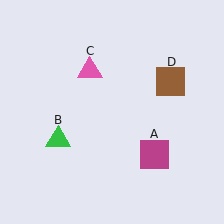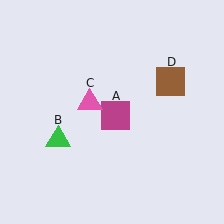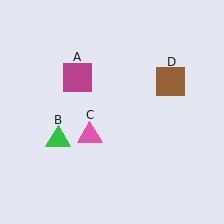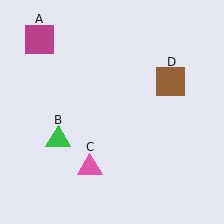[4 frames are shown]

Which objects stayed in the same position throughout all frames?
Green triangle (object B) and brown square (object D) remained stationary.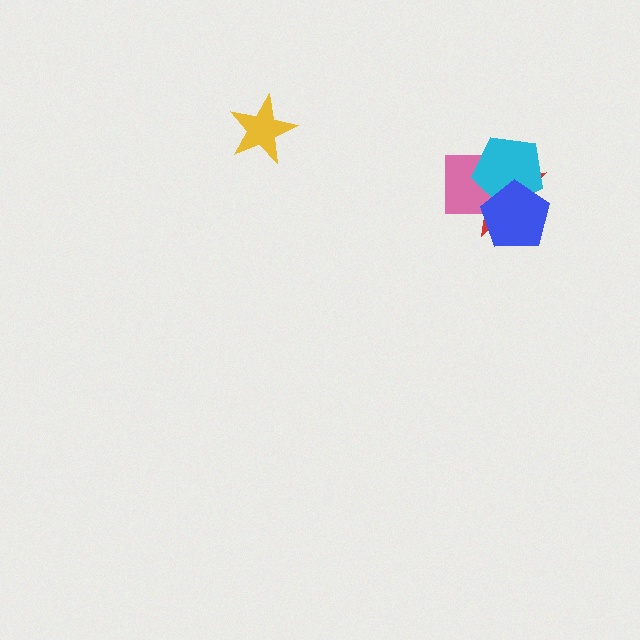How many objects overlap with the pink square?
3 objects overlap with the pink square.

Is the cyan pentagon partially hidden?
Yes, it is partially covered by another shape.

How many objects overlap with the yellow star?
0 objects overlap with the yellow star.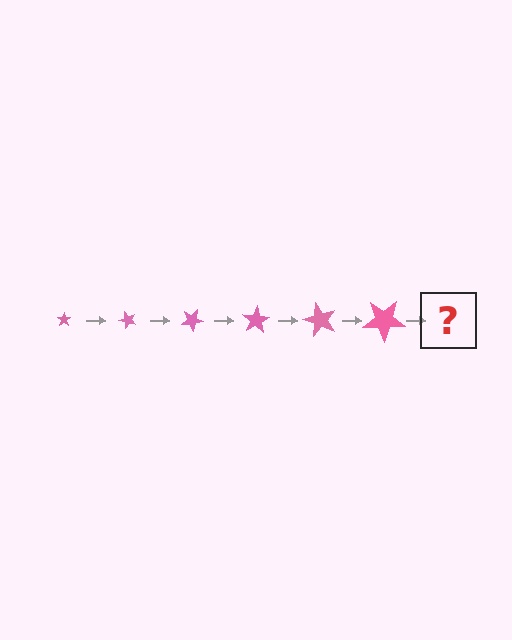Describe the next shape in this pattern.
It should be a star, larger than the previous one and rotated 300 degrees from the start.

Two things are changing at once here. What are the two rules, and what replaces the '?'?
The two rules are that the star grows larger each step and it rotates 50 degrees each step. The '?' should be a star, larger than the previous one and rotated 300 degrees from the start.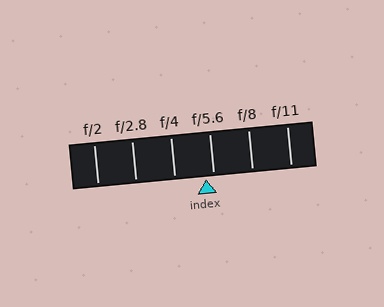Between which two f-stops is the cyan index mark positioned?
The index mark is between f/4 and f/5.6.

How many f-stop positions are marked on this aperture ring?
There are 6 f-stop positions marked.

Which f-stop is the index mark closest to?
The index mark is closest to f/5.6.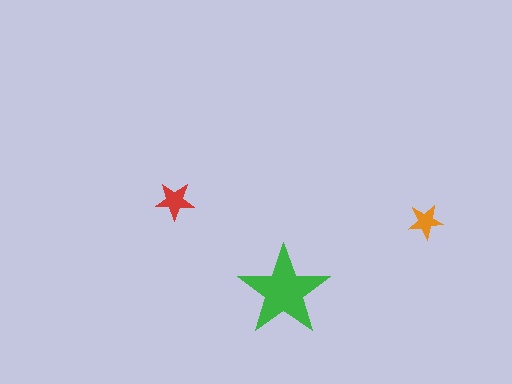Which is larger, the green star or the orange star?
The green one.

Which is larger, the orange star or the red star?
The red one.